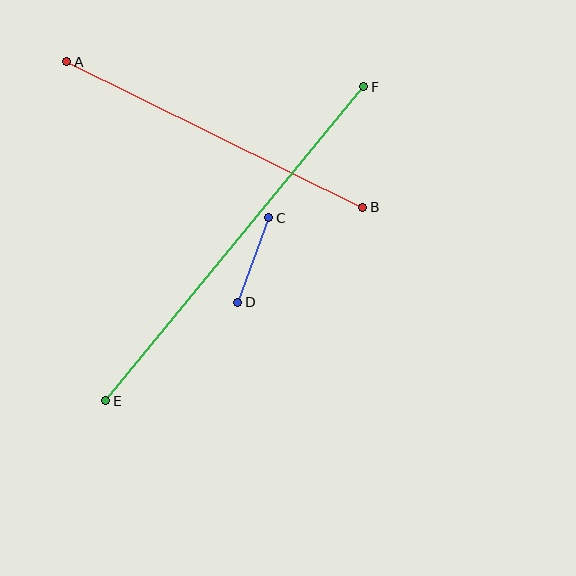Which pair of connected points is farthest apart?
Points E and F are farthest apart.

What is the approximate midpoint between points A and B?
The midpoint is at approximately (215, 134) pixels.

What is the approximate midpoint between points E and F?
The midpoint is at approximately (235, 244) pixels.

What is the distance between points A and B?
The distance is approximately 330 pixels.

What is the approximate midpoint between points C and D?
The midpoint is at approximately (253, 260) pixels.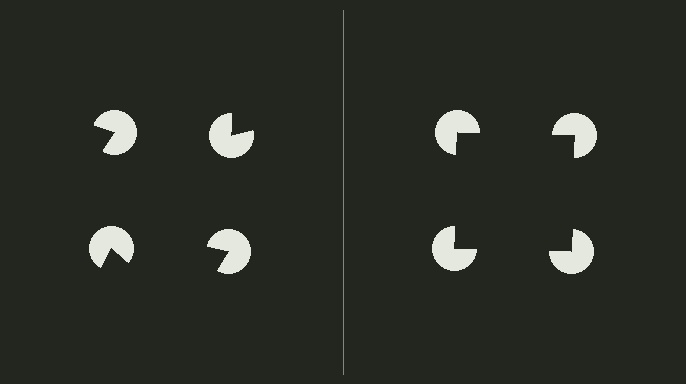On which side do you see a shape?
An illusory square appears on the right side. On the left side the wedge cuts are rotated, so no coherent shape forms.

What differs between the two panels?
The pac-man discs are positioned identically on both sides; only the wedge orientations differ. On the right they align to a square; on the left they are misaligned.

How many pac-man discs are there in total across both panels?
8 — 4 on each side.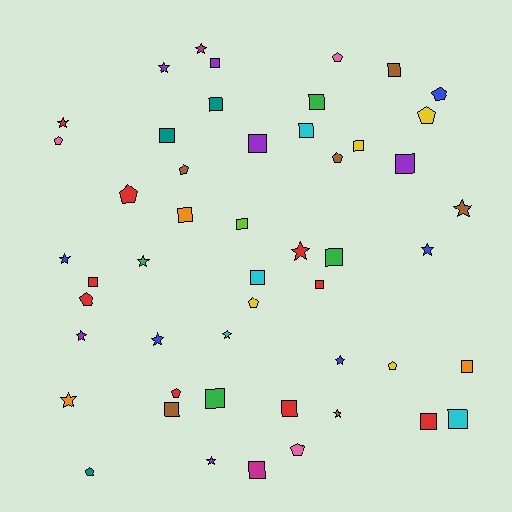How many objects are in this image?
There are 50 objects.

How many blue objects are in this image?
There are 5 blue objects.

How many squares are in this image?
There are 22 squares.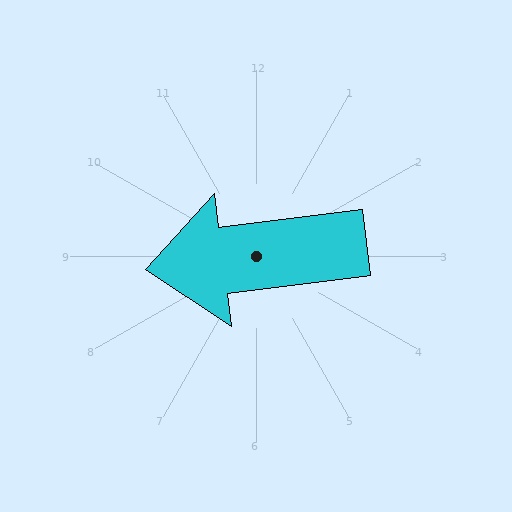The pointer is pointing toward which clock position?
Roughly 9 o'clock.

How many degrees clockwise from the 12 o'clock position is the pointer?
Approximately 263 degrees.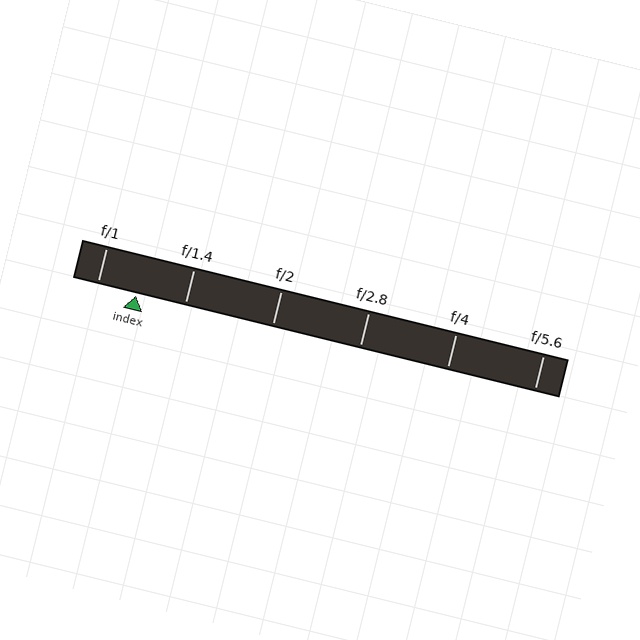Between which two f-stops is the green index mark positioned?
The index mark is between f/1 and f/1.4.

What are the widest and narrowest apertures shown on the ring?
The widest aperture shown is f/1 and the narrowest is f/5.6.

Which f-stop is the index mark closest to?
The index mark is closest to f/1.